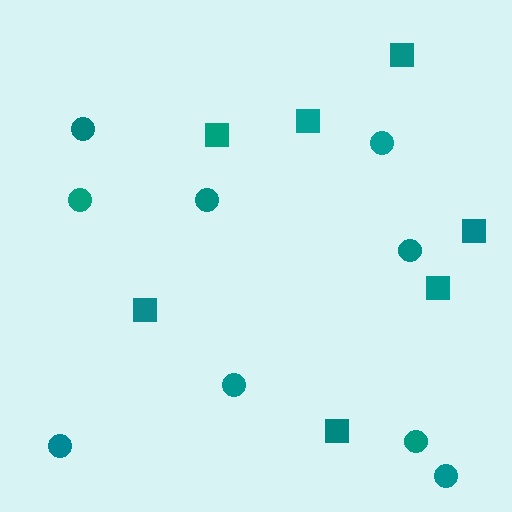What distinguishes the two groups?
There are 2 groups: one group of squares (7) and one group of circles (9).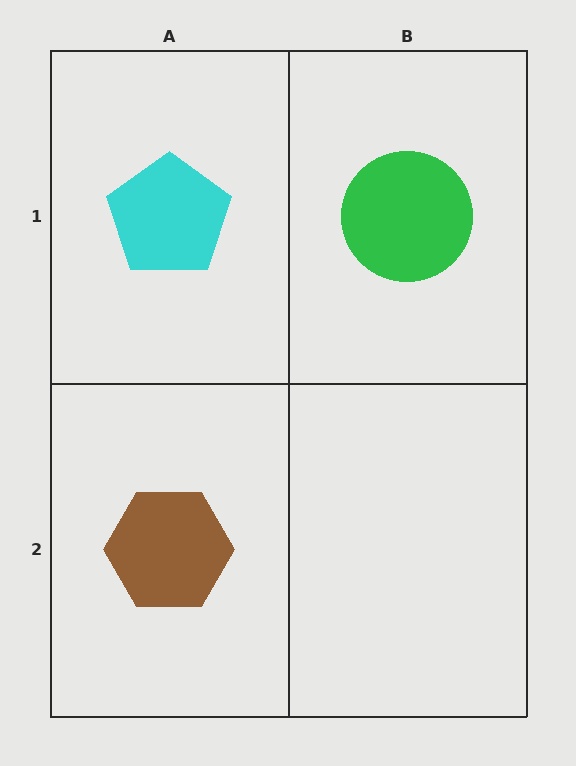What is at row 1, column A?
A cyan pentagon.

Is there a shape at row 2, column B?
No, that cell is empty.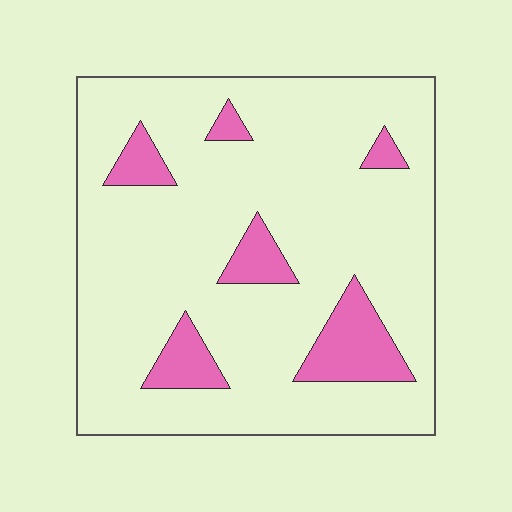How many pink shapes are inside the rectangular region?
6.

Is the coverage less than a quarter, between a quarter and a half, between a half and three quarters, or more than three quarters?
Less than a quarter.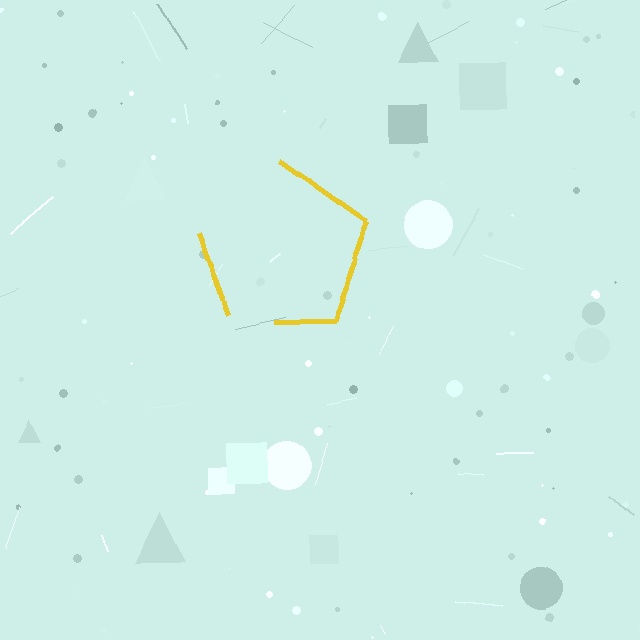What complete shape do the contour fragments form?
The contour fragments form a pentagon.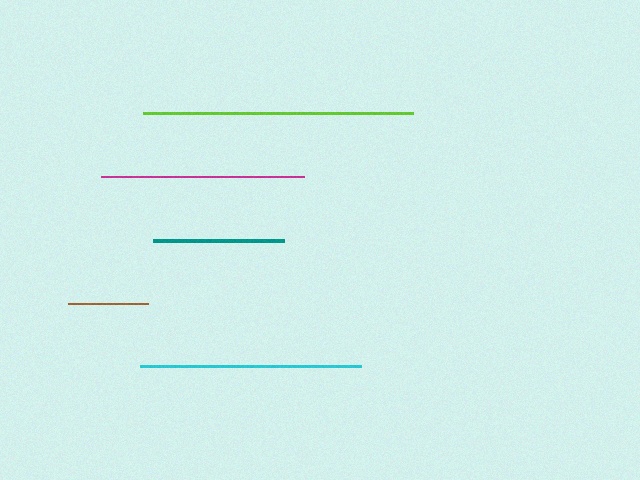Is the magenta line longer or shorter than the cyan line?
The cyan line is longer than the magenta line.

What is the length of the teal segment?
The teal segment is approximately 131 pixels long.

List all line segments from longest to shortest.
From longest to shortest: lime, cyan, magenta, teal, brown.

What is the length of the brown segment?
The brown segment is approximately 80 pixels long.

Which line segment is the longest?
The lime line is the longest at approximately 270 pixels.